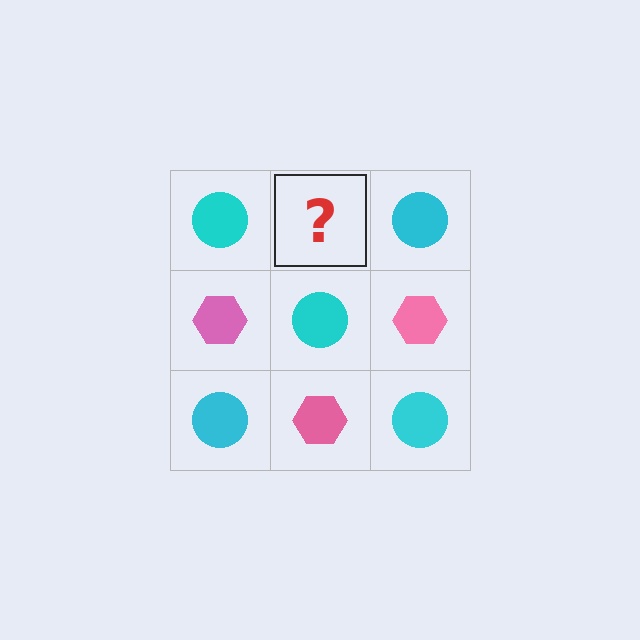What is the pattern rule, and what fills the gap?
The rule is that it alternates cyan circle and pink hexagon in a checkerboard pattern. The gap should be filled with a pink hexagon.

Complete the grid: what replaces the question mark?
The question mark should be replaced with a pink hexagon.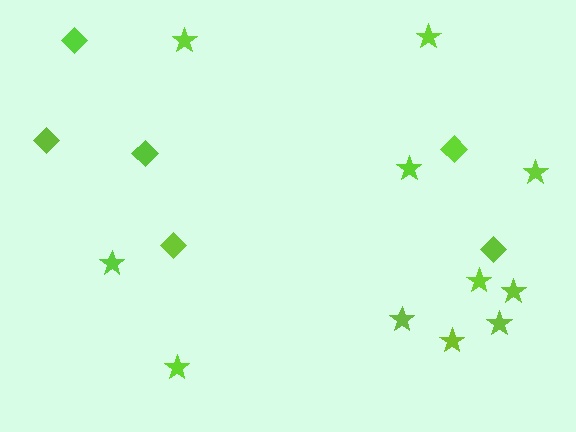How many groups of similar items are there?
There are 2 groups: one group of diamonds (6) and one group of stars (11).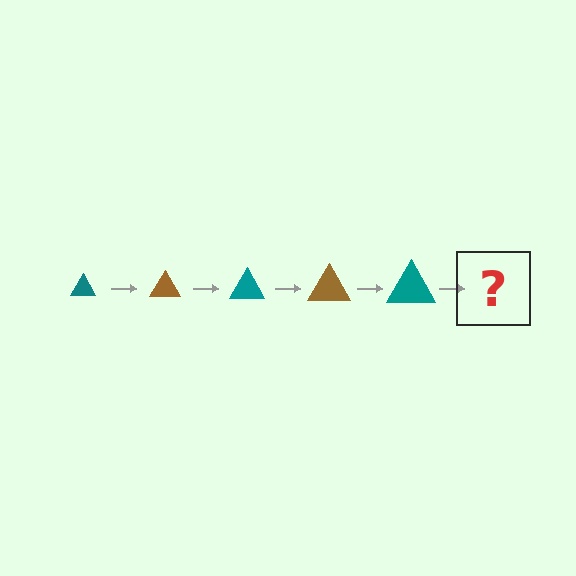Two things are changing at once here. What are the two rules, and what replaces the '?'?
The two rules are that the triangle grows larger each step and the color cycles through teal and brown. The '?' should be a brown triangle, larger than the previous one.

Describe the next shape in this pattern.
It should be a brown triangle, larger than the previous one.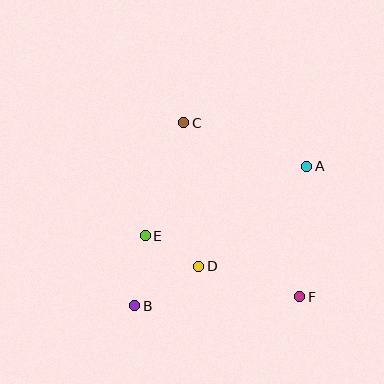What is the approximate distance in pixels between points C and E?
The distance between C and E is approximately 119 pixels.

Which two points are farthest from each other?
Points A and B are farthest from each other.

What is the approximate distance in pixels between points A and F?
The distance between A and F is approximately 131 pixels.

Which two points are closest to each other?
Points D and E are closest to each other.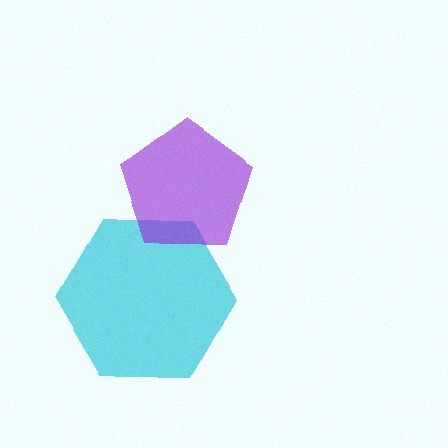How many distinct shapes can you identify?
There are 2 distinct shapes: a cyan hexagon, a purple pentagon.